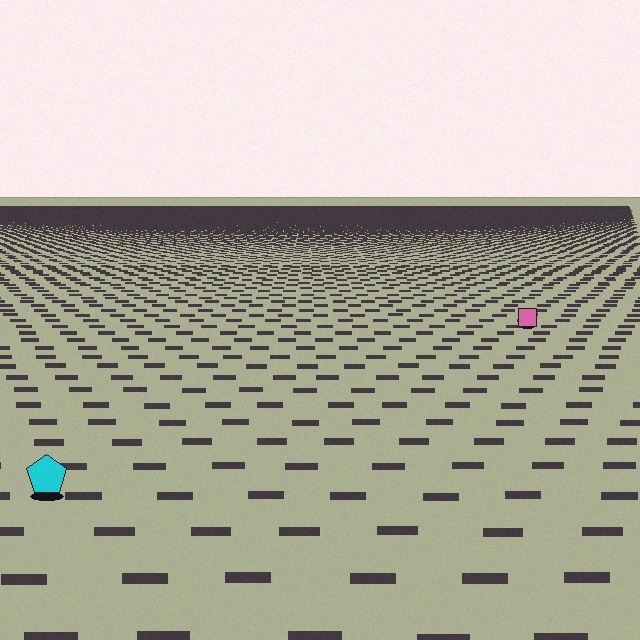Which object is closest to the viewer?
The cyan pentagon is closest. The texture marks near it are larger and more spread out.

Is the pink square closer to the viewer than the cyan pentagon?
No. The cyan pentagon is closer — you can tell from the texture gradient: the ground texture is coarser near it.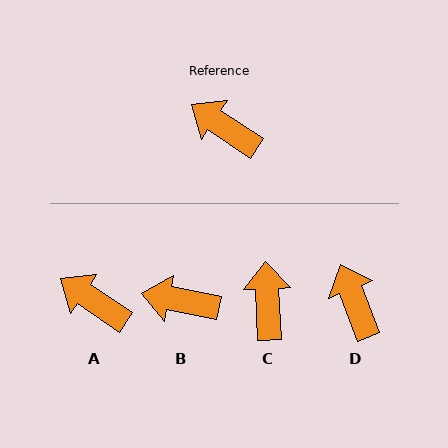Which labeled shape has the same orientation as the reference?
A.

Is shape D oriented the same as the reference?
No, it is off by about 35 degrees.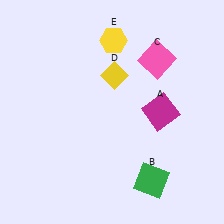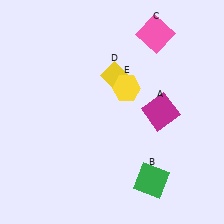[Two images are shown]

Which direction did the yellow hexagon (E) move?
The yellow hexagon (E) moved down.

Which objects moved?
The objects that moved are: the pink square (C), the yellow hexagon (E).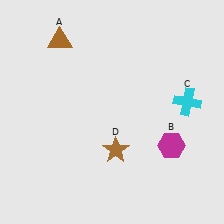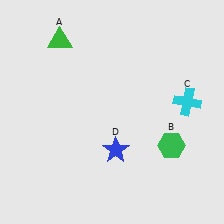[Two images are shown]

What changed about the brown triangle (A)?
In Image 1, A is brown. In Image 2, it changed to green.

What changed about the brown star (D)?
In Image 1, D is brown. In Image 2, it changed to blue.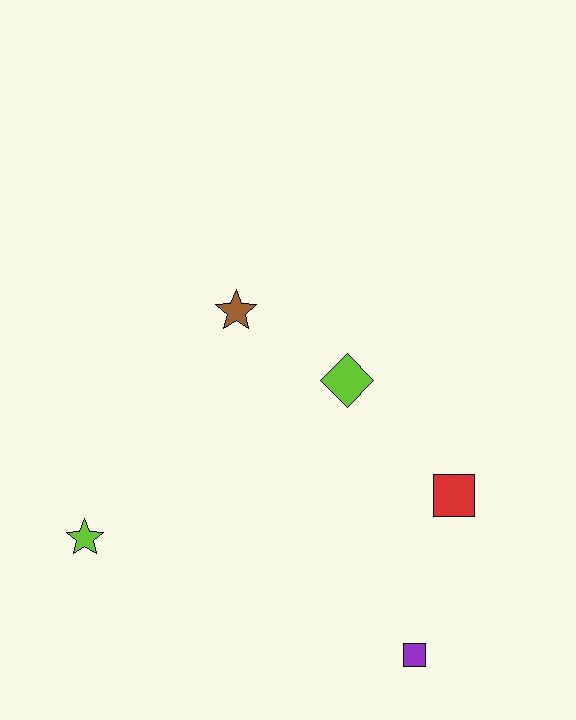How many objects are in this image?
There are 5 objects.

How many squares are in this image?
There are 2 squares.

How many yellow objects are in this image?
There are no yellow objects.